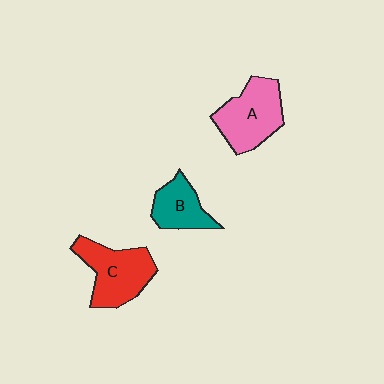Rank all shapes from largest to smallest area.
From largest to smallest: C (red), A (pink), B (teal).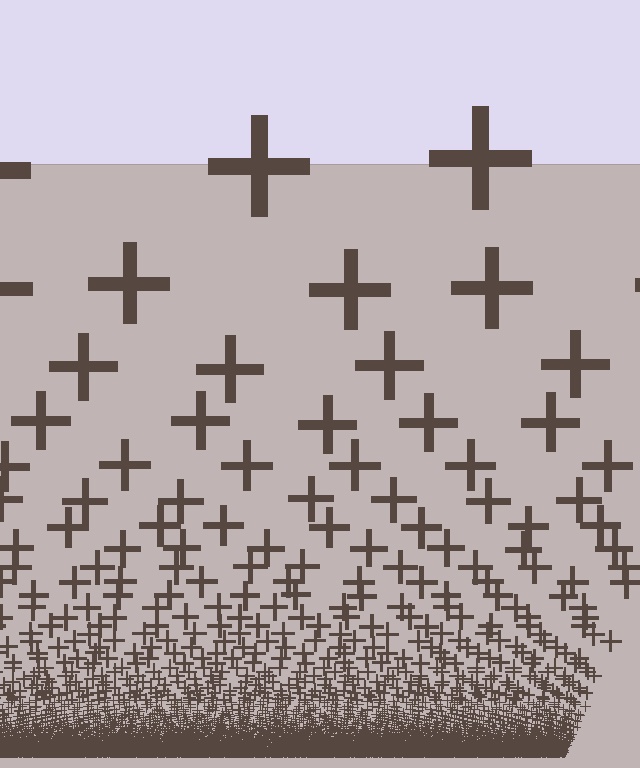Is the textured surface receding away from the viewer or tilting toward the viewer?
The surface appears to tilt toward the viewer. Texture elements get larger and sparser toward the top.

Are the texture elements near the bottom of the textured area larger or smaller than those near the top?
Smaller. The gradient is inverted — elements near the bottom are smaller and denser.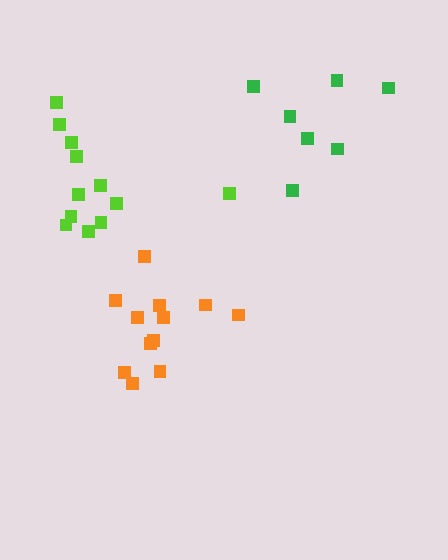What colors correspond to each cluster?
The clusters are colored: lime, orange, green.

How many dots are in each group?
Group 1: 12 dots, Group 2: 12 dots, Group 3: 7 dots (31 total).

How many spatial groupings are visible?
There are 3 spatial groupings.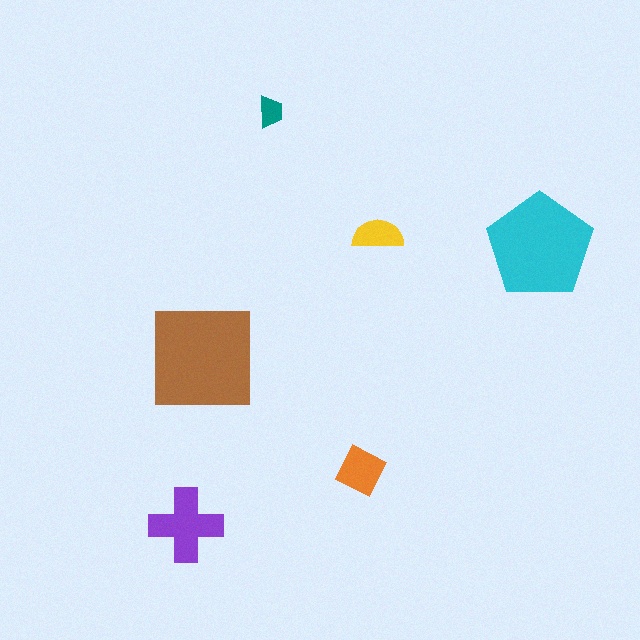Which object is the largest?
The brown square.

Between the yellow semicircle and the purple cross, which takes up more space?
The purple cross.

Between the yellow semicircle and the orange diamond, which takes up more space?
The orange diamond.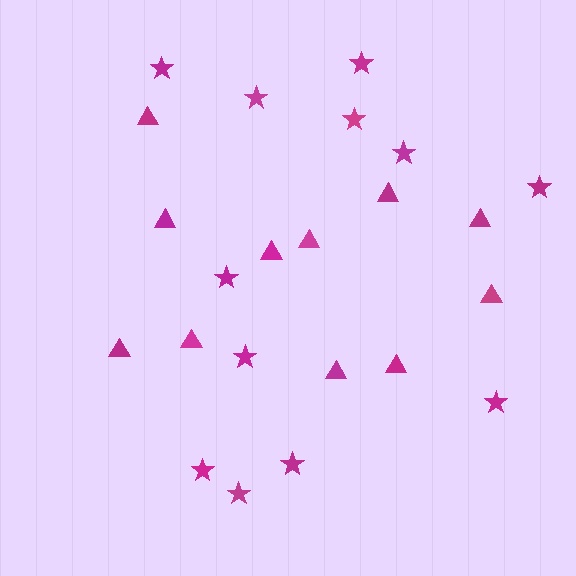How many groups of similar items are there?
There are 2 groups: one group of stars (12) and one group of triangles (11).